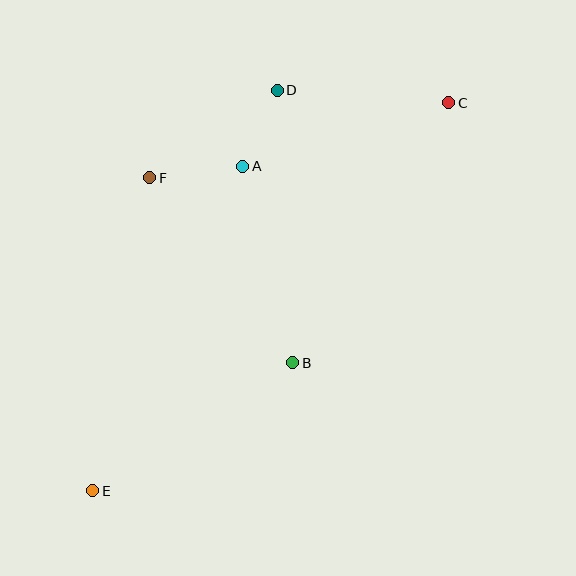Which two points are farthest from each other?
Points C and E are farthest from each other.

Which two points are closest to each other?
Points A and D are closest to each other.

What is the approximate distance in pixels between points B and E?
The distance between B and E is approximately 237 pixels.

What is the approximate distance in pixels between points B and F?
The distance between B and F is approximately 233 pixels.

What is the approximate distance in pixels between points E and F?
The distance between E and F is approximately 318 pixels.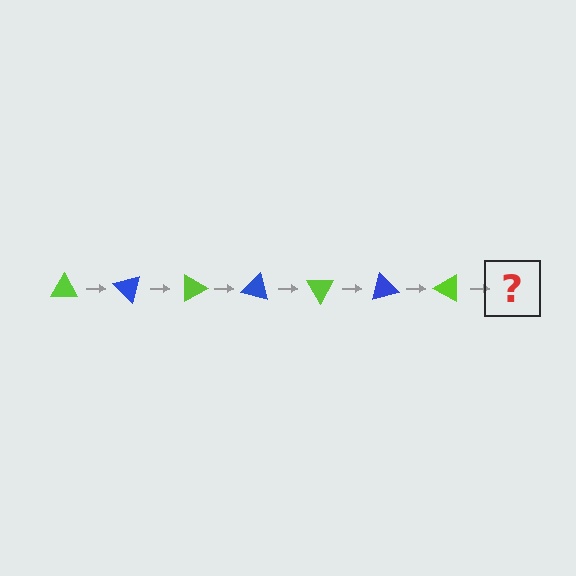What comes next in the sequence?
The next element should be a blue triangle, rotated 315 degrees from the start.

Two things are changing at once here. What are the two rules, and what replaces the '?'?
The two rules are that it rotates 45 degrees each step and the color cycles through lime and blue. The '?' should be a blue triangle, rotated 315 degrees from the start.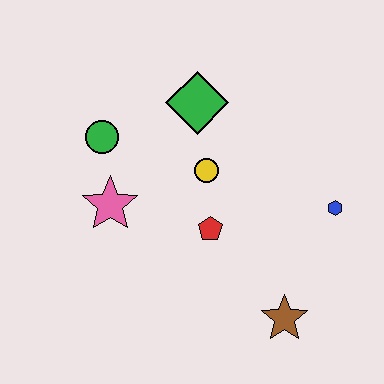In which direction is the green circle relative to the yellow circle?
The green circle is to the left of the yellow circle.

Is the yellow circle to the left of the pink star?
No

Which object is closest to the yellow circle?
The red pentagon is closest to the yellow circle.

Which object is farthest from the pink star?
The blue hexagon is farthest from the pink star.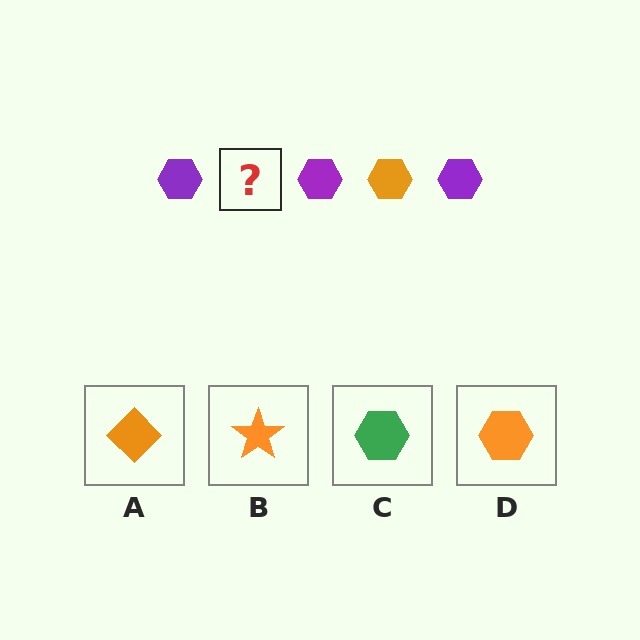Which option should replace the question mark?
Option D.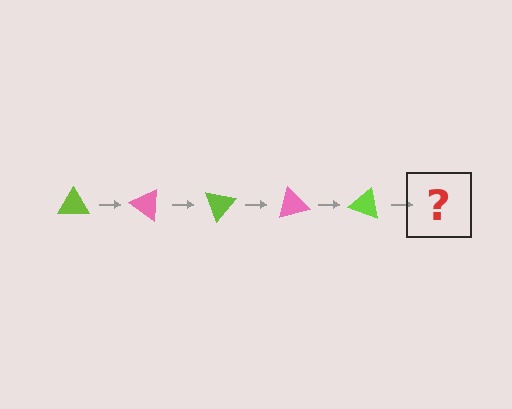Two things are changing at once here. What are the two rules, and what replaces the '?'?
The two rules are that it rotates 35 degrees each step and the color cycles through lime and pink. The '?' should be a pink triangle, rotated 175 degrees from the start.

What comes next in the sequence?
The next element should be a pink triangle, rotated 175 degrees from the start.